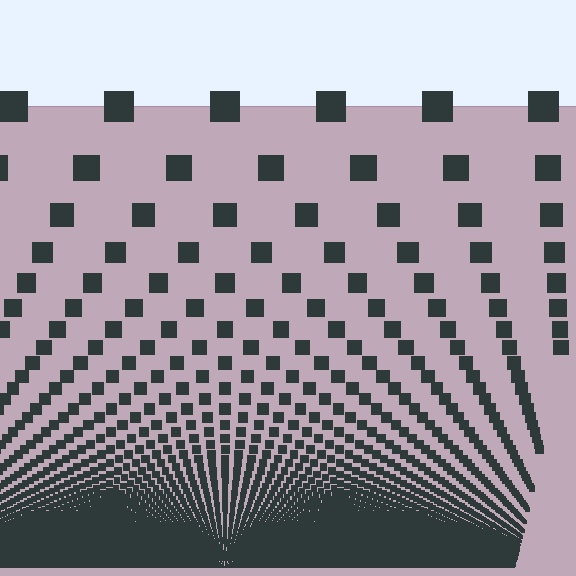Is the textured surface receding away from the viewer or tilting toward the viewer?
The surface appears to tilt toward the viewer. Texture elements get larger and sparser toward the top.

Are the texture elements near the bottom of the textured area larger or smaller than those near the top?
Smaller. The gradient is inverted — elements near the bottom are smaller and denser.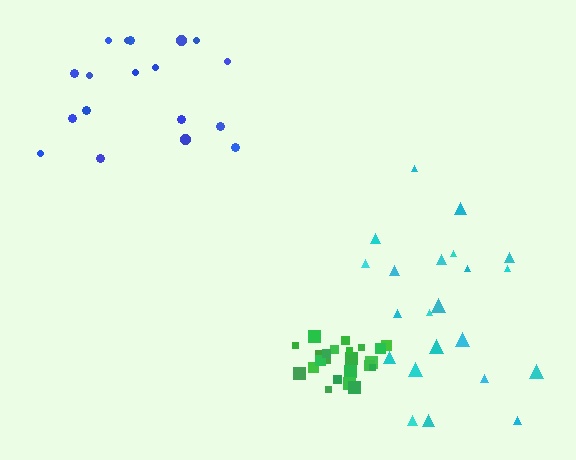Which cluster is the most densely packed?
Green.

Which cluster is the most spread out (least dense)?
Cyan.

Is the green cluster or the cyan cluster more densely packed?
Green.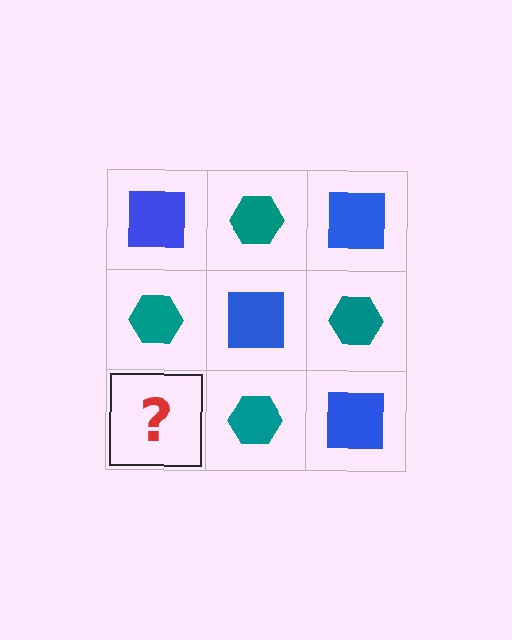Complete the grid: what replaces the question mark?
The question mark should be replaced with a blue square.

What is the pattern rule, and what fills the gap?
The rule is that it alternates blue square and teal hexagon in a checkerboard pattern. The gap should be filled with a blue square.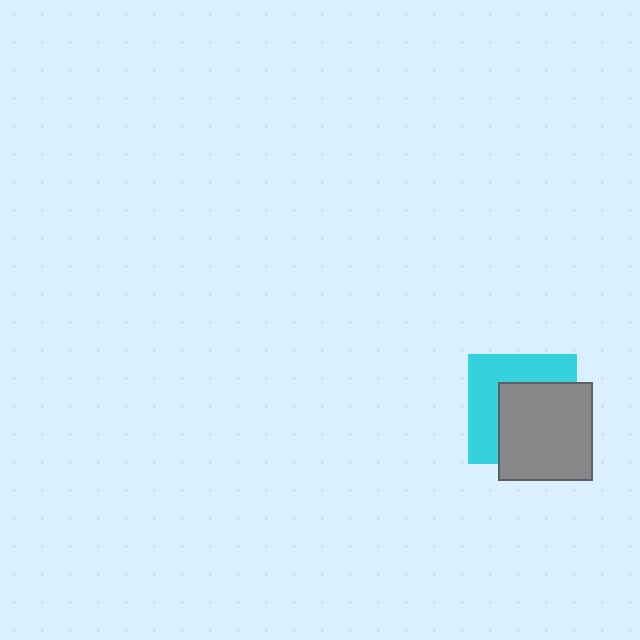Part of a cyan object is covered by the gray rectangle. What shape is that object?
It is a square.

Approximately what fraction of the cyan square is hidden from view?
Roughly 54% of the cyan square is hidden behind the gray rectangle.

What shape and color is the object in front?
The object in front is a gray rectangle.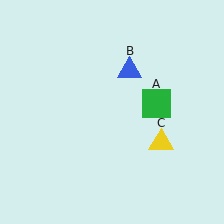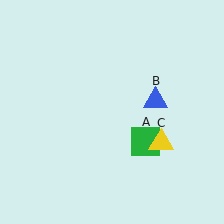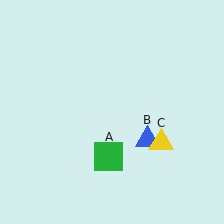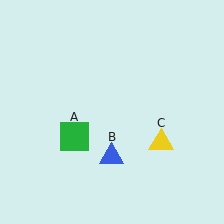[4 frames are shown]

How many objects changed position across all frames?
2 objects changed position: green square (object A), blue triangle (object B).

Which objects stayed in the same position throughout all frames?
Yellow triangle (object C) remained stationary.